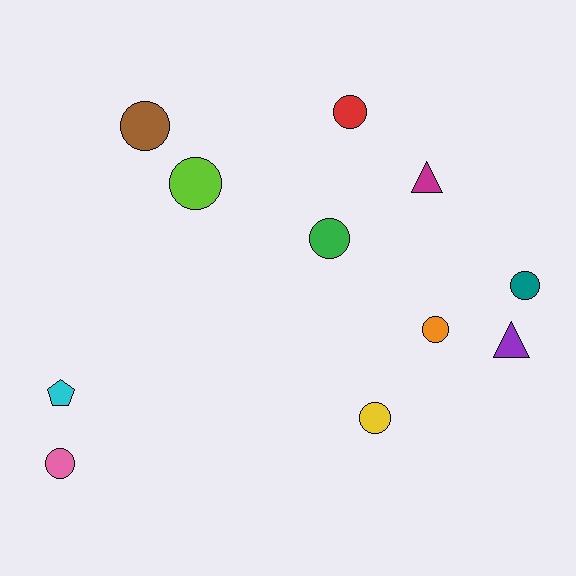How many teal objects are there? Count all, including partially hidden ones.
There is 1 teal object.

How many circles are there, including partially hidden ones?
There are 8 circles.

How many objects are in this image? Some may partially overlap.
There are 11 objects.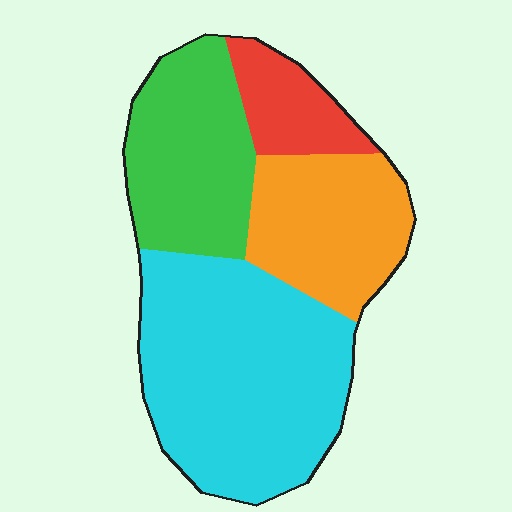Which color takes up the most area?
Cyan, at roughly 45%.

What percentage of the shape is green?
Green takes up about one quarter (1/4) of the shape.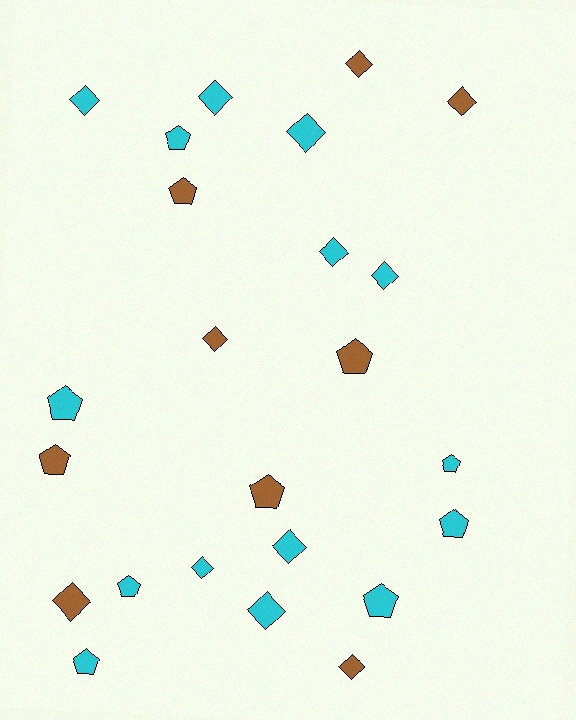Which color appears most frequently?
Cyan, with 15 objects.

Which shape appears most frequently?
Diamond, with 13 objects.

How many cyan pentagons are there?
There are 7 cyan pentagons.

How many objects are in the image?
There are 24 objects.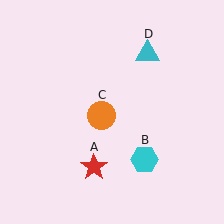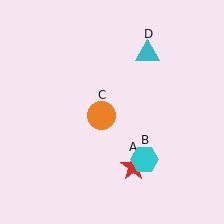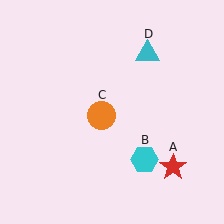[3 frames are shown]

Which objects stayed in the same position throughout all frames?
Cyan hexagon (object B) and orange circle (object C) and cyan triangle (object D) remained stationary.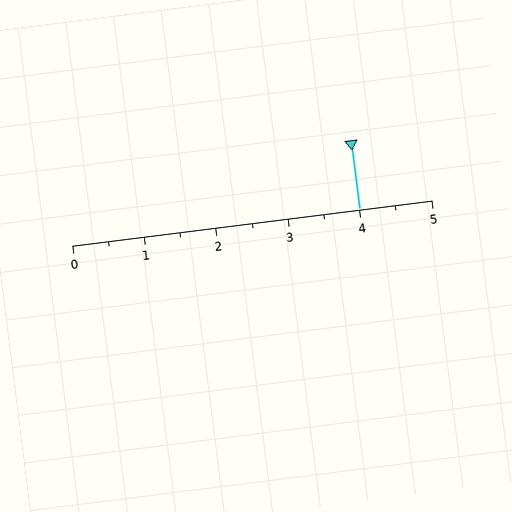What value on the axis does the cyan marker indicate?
The marker indicates approximately 4.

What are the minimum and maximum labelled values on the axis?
The axis runs from 0 to 5.